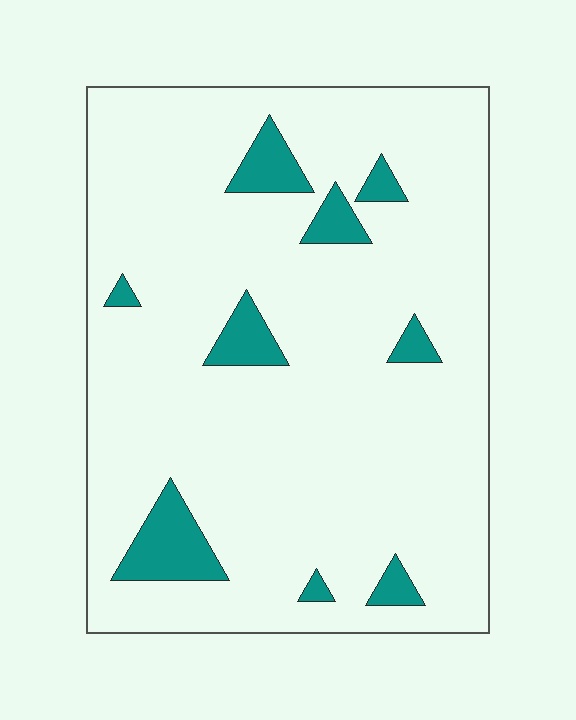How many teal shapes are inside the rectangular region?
9.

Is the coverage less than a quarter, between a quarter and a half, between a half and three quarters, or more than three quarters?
Less than a quarter.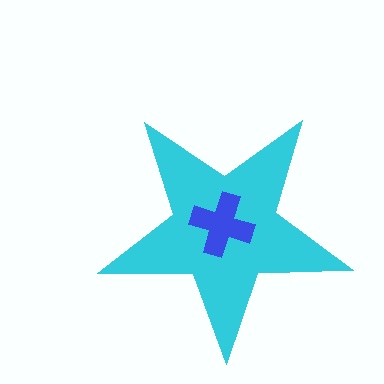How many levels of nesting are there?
2.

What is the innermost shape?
The blue cross.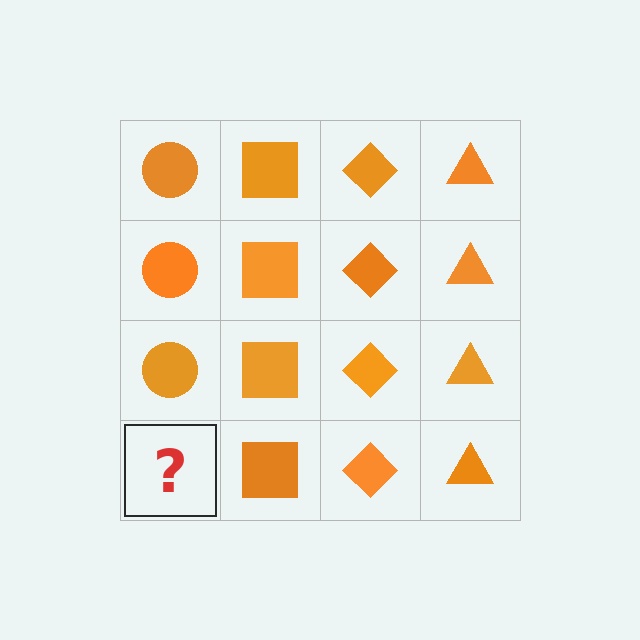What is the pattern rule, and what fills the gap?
The rule is that each column has a consistent shape. The gap should be filled with an orange circle.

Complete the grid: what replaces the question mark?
The question mark should be replaced with an orange circle.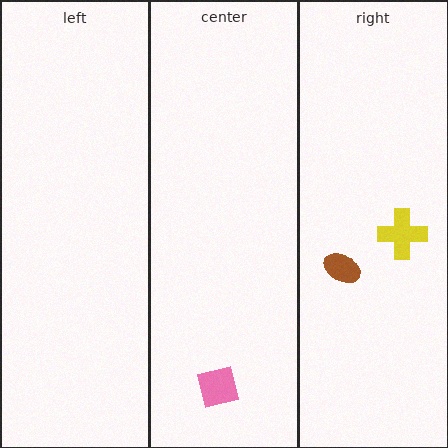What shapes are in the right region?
The yellow cross, the brown ellipse.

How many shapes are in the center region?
1.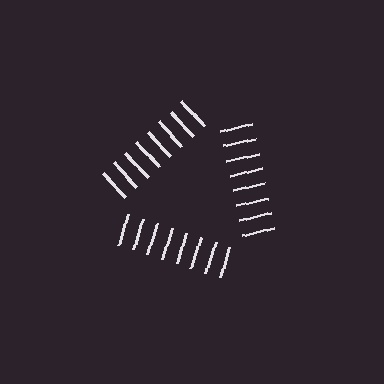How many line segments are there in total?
24 — 8 along each of the 3 edges.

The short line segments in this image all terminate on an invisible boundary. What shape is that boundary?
An illusory triangle — the line segments terminate on its edges but no continuous stroke is drawn.